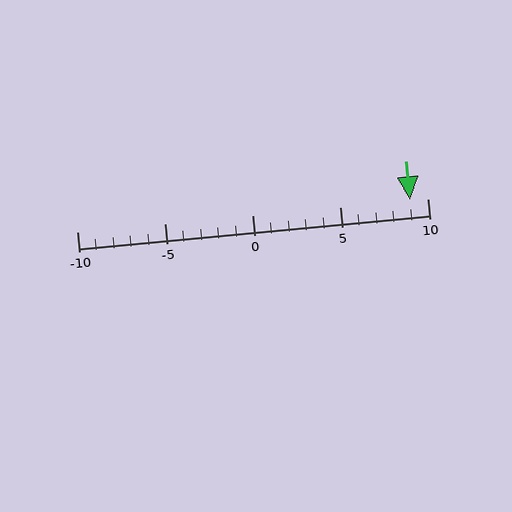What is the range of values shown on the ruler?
The ruler shows values from -10 to 10.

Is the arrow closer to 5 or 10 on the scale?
The arrow is closer to 10.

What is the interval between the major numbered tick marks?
The major tick marks are spaced 5 units apart.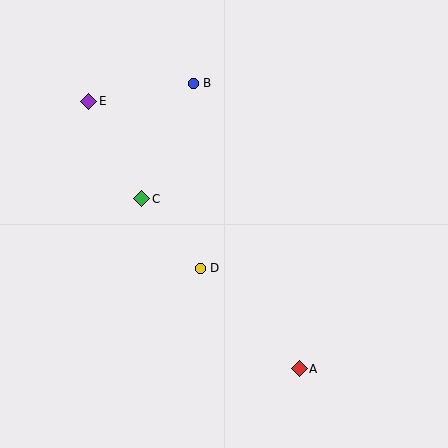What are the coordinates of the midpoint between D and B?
The midpoint between D and B is at (197, 176).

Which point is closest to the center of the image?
Point D at (200, 268) is closest to the center.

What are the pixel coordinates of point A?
Point A is at (299, 369).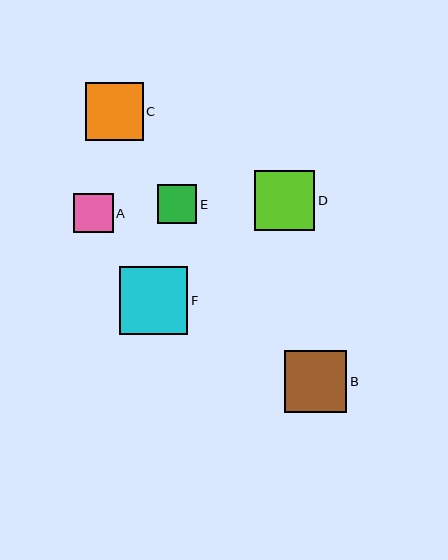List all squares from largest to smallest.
From largest to smallest: F, B, D, C, A, E.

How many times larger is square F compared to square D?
Square F is approximately 1.1 times the size of square D.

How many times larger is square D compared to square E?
Square D is approximately 1.6 times the size of square E.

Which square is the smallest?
Square E is the smallest with a size of approximately 39 pixels.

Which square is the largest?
Square F is the largest with a size of approximately 68 pixels.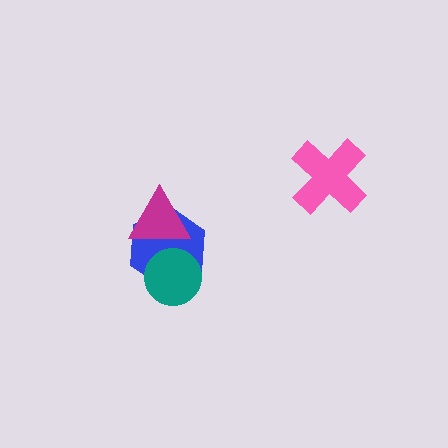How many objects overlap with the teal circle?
1 object overlaps with the teal circle.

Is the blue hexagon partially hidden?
Yes, it is partially covered by another shape.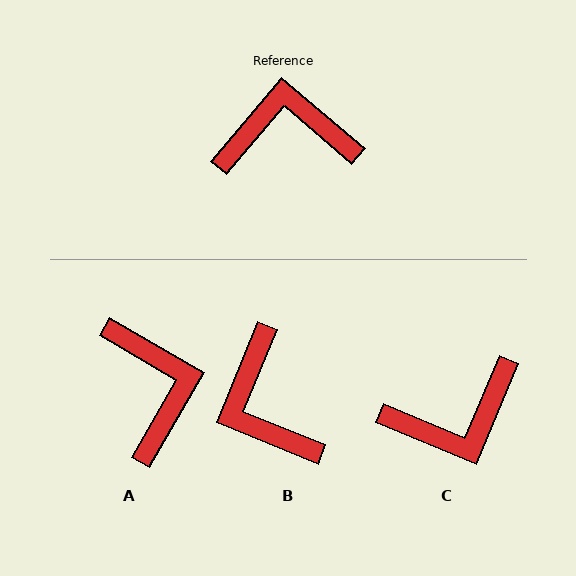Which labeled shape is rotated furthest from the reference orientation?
C, about 162 degrees away.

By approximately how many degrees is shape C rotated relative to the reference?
Approximately 162 degrees clockwise.